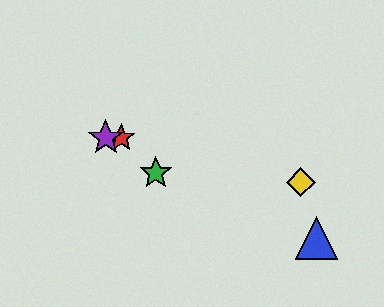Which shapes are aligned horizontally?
The red star, the purple star are aligned horizontally.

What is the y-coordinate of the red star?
The red star is at y≈138.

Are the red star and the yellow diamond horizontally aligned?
No, the red star is at y≈138 and the yellow diamond is at y≈182.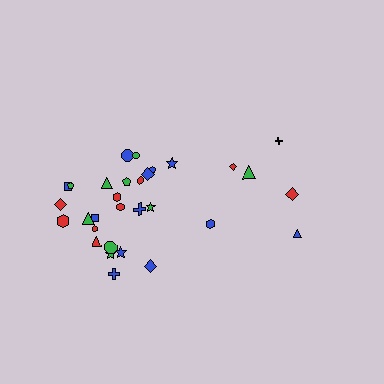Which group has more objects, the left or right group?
The left group.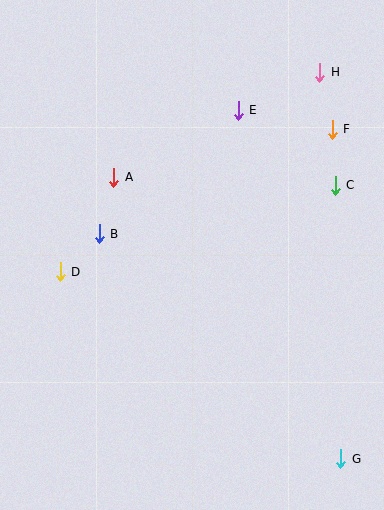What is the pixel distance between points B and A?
The distance between B and A is 58 pixels.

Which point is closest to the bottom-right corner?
Point G is closest to the bottom-right corner.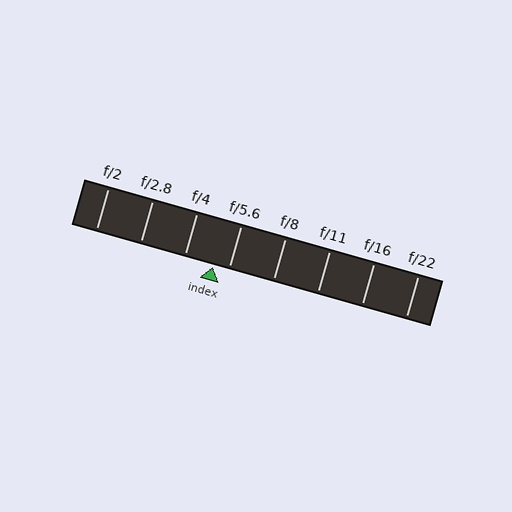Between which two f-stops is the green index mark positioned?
The index mark is between f/4 and f/5.6.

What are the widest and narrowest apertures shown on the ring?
The widest aperture shown is f/2 and the narrowest is f/22.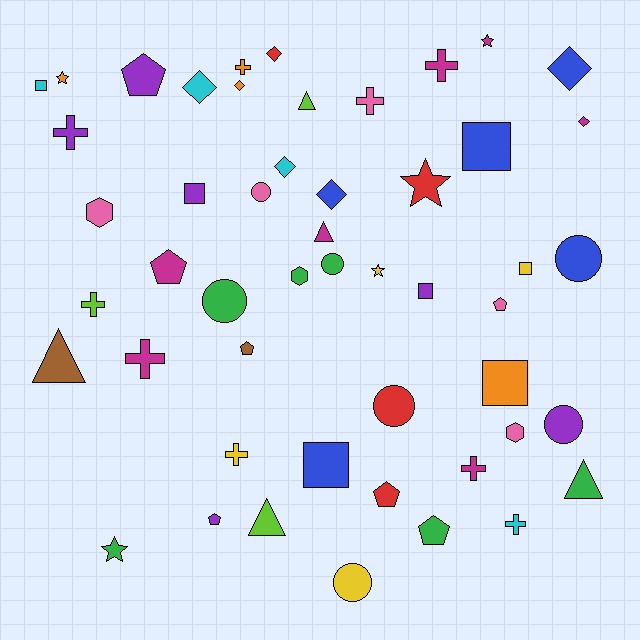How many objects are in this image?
There are 50 objects.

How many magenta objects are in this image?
There are 7 magenta objects.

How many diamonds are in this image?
There are 7 diamonds.